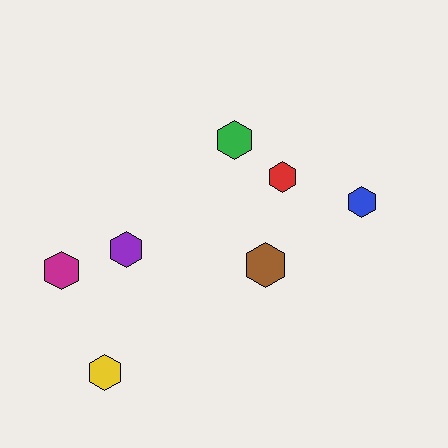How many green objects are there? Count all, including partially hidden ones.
There is 1 green object.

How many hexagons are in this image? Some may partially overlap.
There are 7 hexagons.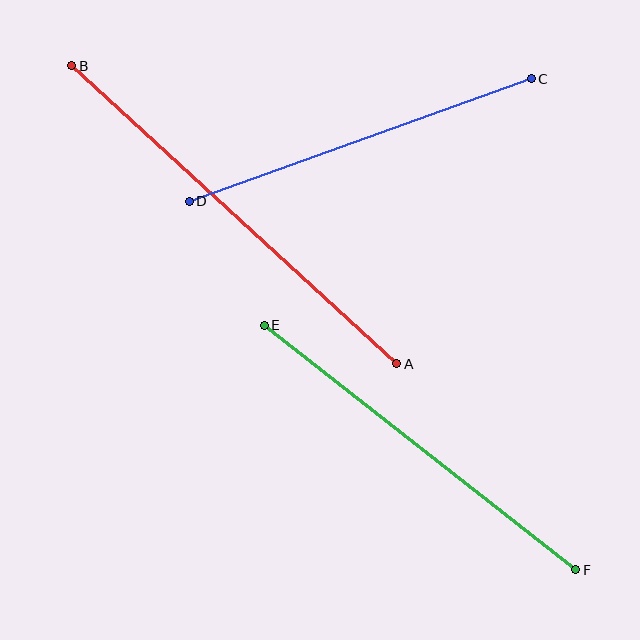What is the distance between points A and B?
The distance is approximately 441 pixels.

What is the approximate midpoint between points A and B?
The midpoint is at approximately (234, 215) pixels.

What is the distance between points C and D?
The distance is approximately 363 pixels.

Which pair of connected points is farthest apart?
Points A and B are farthest apart.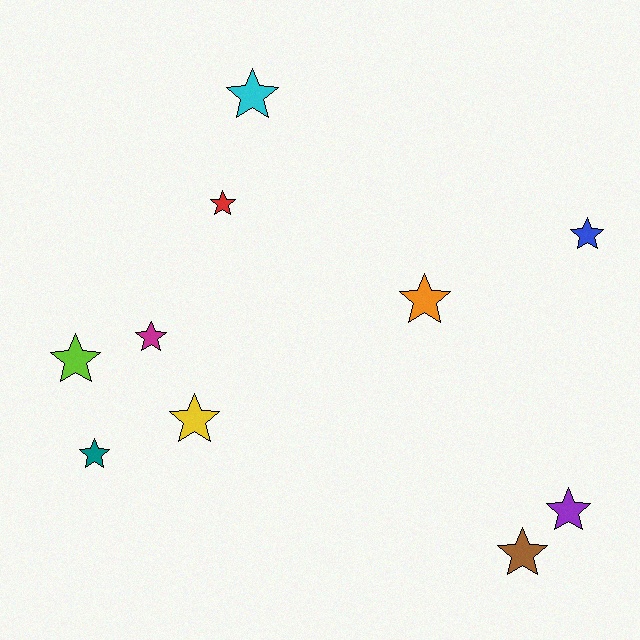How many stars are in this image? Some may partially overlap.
There are 10 stars.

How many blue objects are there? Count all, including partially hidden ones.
There is 1 blue object.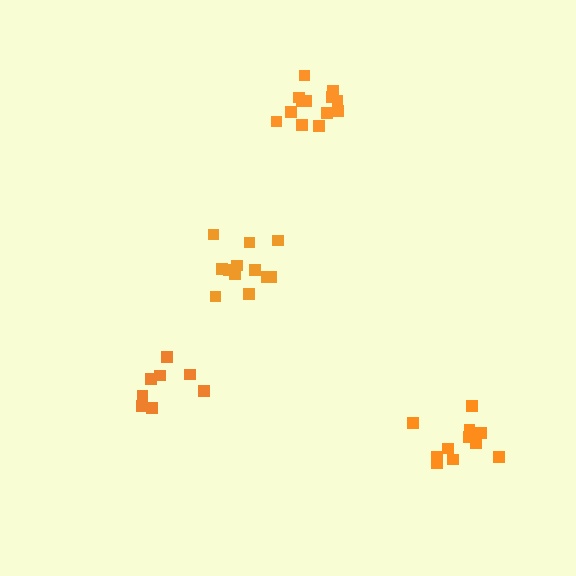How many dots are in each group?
Group 1: 8 dots, Group 2: 12 dots, Group 3: 13 dots, Group 4: 11 dots (44 total).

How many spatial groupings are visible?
There are 4 spatial groupings.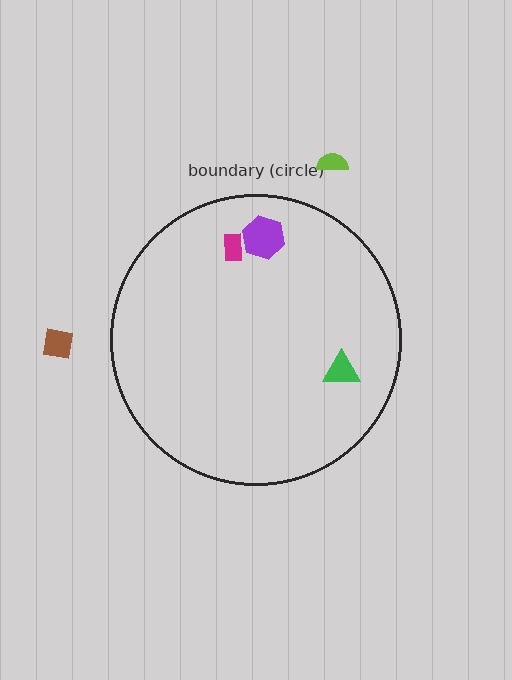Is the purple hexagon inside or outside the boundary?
Inside.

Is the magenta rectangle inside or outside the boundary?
Inside.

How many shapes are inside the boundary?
3 inside, 2 outside.